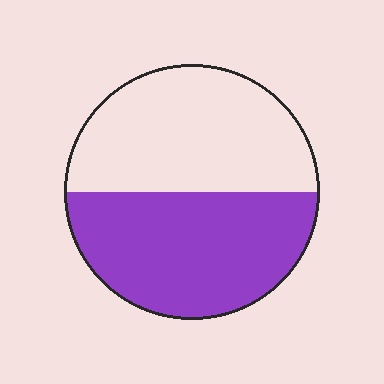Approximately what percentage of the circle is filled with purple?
Approximately 50%.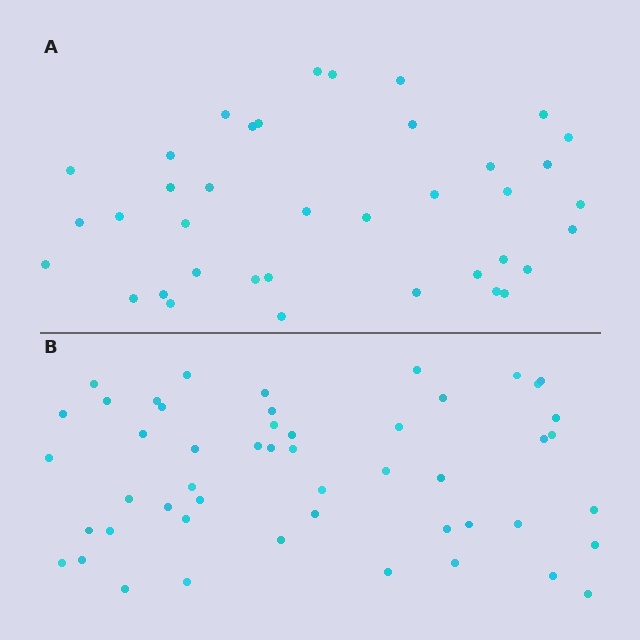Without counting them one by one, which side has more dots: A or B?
Region B (the bottom region) has more dots.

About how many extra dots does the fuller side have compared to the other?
Region B has roughly 12 or so more dots than region A.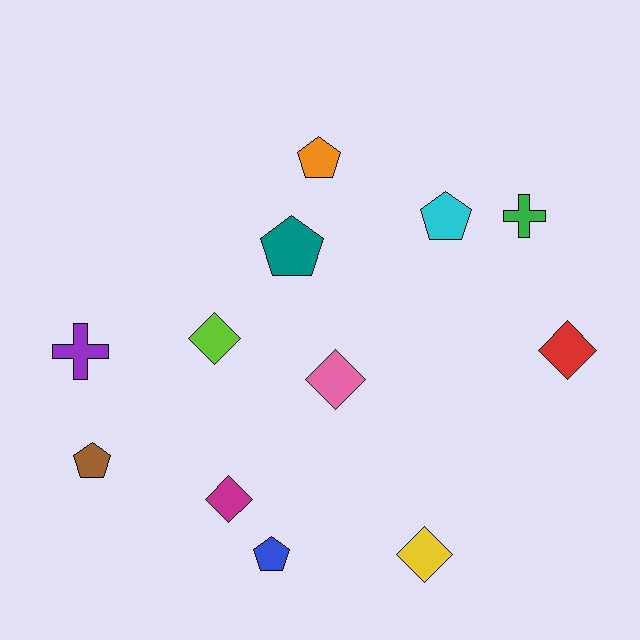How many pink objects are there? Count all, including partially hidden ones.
There is 1 pink object.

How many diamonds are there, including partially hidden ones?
There are 5 diamonds.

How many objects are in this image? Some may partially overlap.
There are 12 objects.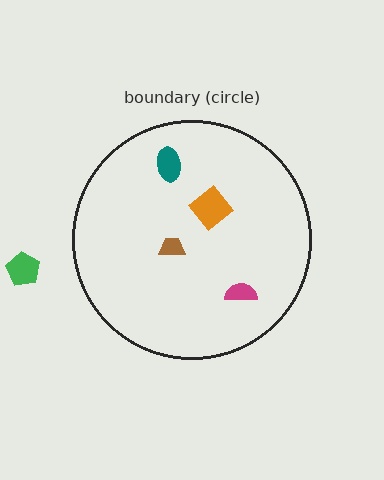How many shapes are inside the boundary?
4 inside, 1 outside.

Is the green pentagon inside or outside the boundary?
Outside.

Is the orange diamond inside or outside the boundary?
Inside.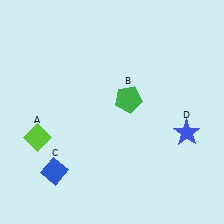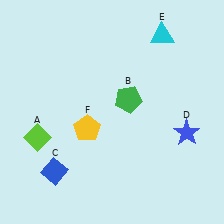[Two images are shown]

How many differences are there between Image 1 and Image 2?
There are 2 differences between the two images.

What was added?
A cyan triangle (E), a yellow pentagon (F) were added in Image 2.